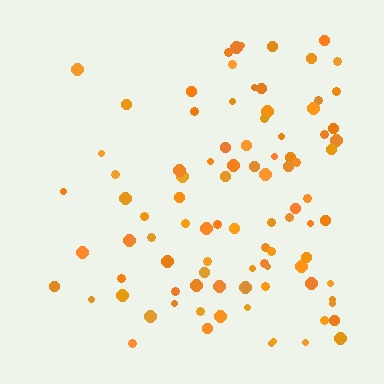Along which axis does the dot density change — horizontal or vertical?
Horizontal.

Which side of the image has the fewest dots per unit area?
The left.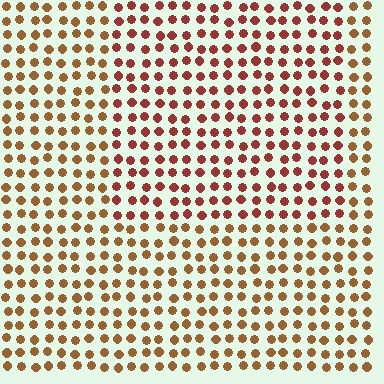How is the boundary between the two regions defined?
The boundary is defined purely by a slight shift in hue (about 29 degrees). Spacing, size, and orientation are identical on both sides.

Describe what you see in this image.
The image is filled with small brown elements in a uniform arrangement. A rectangle-shaped region is visible where the elements are tinted to a slightly different hue, forming a subtle color boundary.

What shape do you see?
I see a rectangle.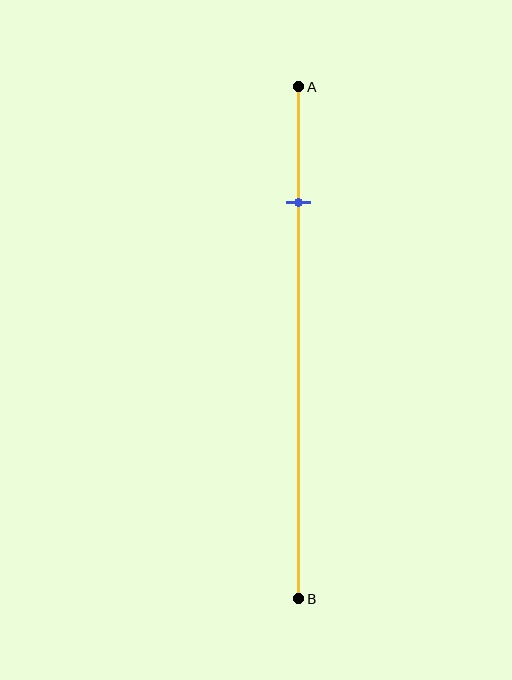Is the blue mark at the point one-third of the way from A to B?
No, the mark is at about 25% from A, not at the 33% one-third point.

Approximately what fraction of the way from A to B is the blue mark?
The blue mark is approximately 25% of the way from A to B.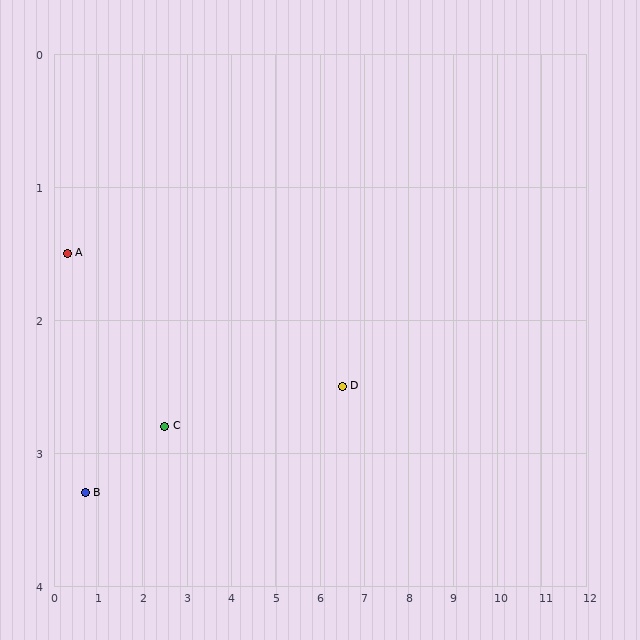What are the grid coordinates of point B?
Point B is at approximately (0.7, 3.3).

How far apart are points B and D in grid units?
Points B and D are about 5.9 grid units apart.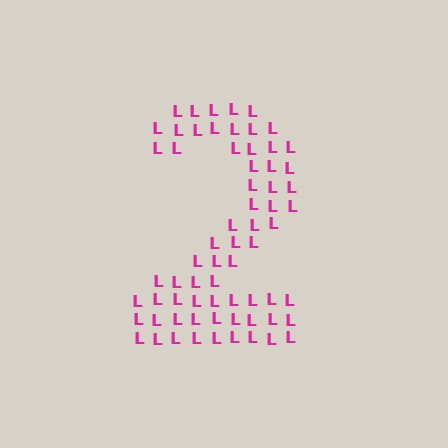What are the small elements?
The small elements are letter L's.